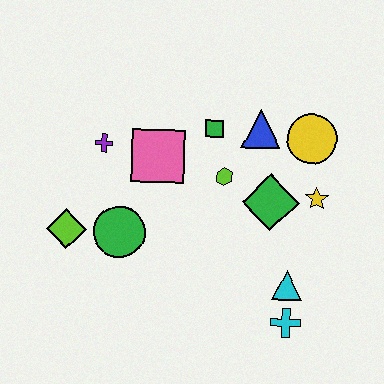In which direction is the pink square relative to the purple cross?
The pink square is to the right of the purple cross.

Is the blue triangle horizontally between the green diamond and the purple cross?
Yes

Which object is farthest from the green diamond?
The lime diamond is farthest from the green diamond.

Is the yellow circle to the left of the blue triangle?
No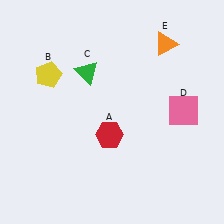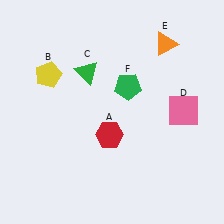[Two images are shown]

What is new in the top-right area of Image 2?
A green pentagon (F) was added in the top-right area of Image 2.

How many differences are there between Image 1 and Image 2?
There is 1 difference between the two images.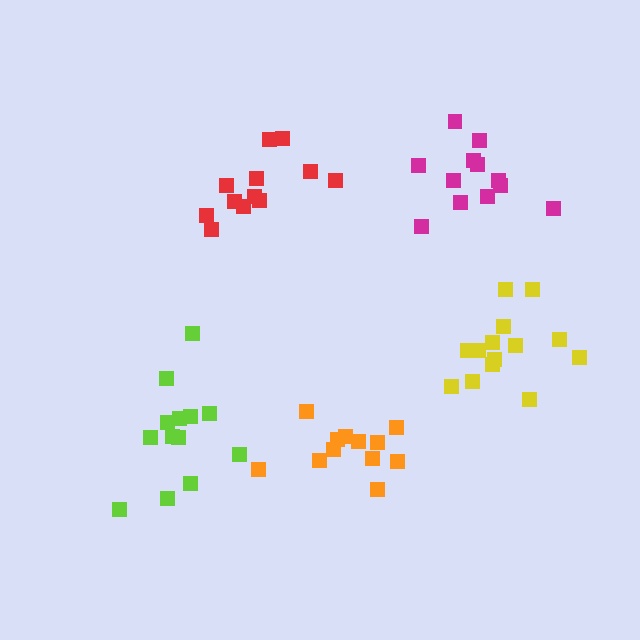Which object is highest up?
The magenta cluster is topmost.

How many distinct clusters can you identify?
There are 5 distinct clusters.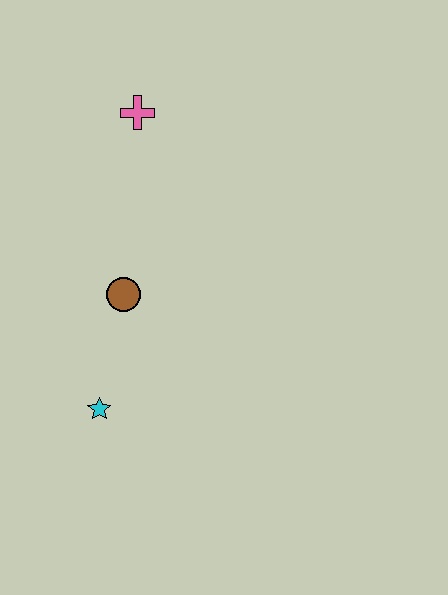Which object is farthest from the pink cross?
The cyan star is farthest from the pink cross.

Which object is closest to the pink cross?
The brown circle is closest to the pink cross.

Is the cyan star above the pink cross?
No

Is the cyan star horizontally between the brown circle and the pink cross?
No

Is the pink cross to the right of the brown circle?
Yes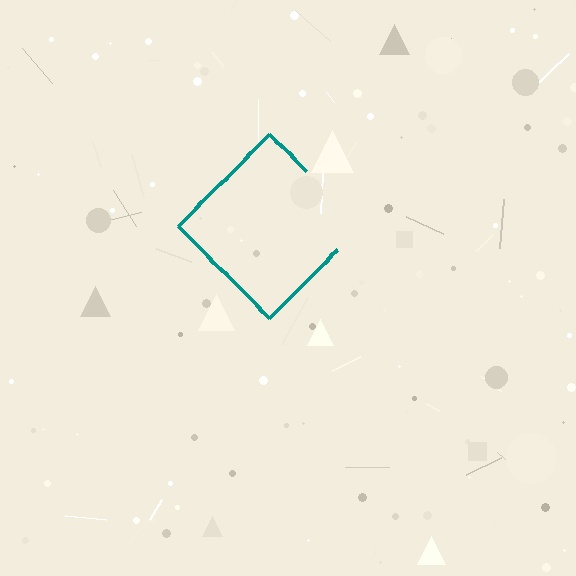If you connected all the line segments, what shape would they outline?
They would outline a diamond.